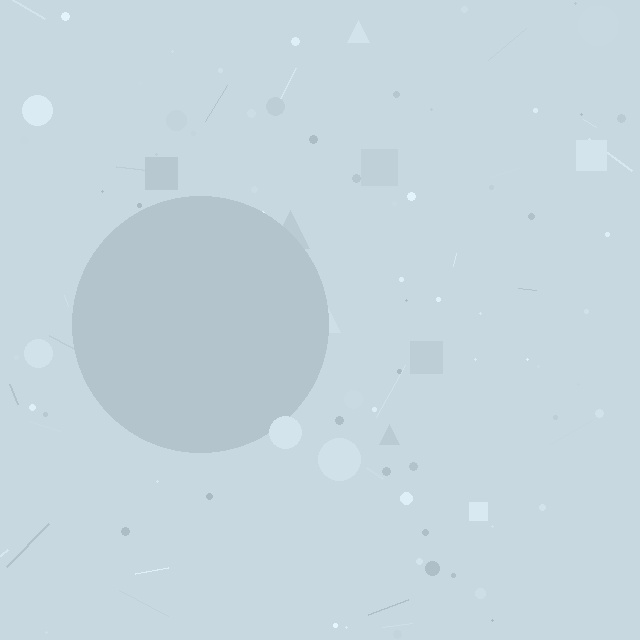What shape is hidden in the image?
A circle is hidden in the image.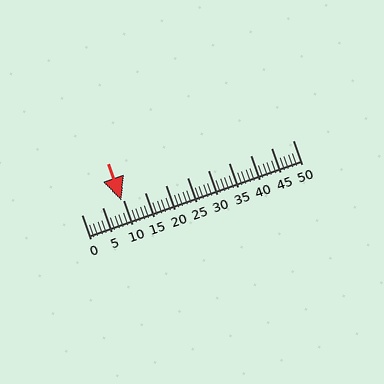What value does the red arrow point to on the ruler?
The red arrow points to approximately 10.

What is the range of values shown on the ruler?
The ruler shows values from 0 to 50.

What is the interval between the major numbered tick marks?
The major tick marks are spaced 5 units apart.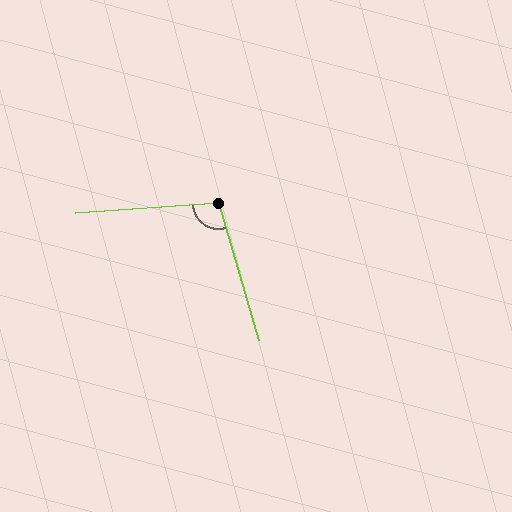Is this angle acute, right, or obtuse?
It is obtuse.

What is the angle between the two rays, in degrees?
Approximately 103 degrees.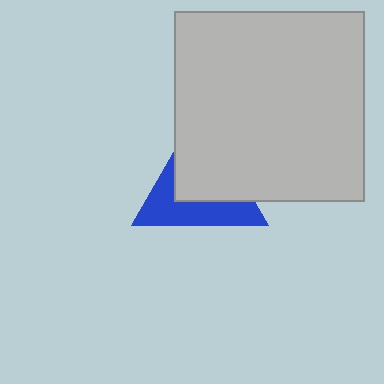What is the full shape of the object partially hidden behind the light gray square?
The partially hidden object is a blue triangle.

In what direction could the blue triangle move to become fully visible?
The blue triangle could move toward the lower-left. That would shift it out from behind the light gray square entirely.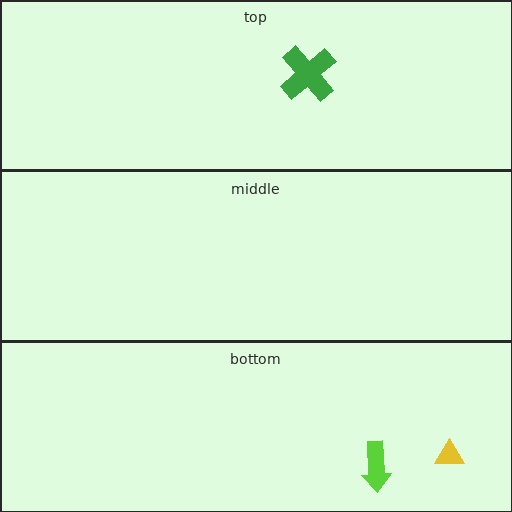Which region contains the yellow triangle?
The bottom region.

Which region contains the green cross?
The top region.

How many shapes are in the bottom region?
2.